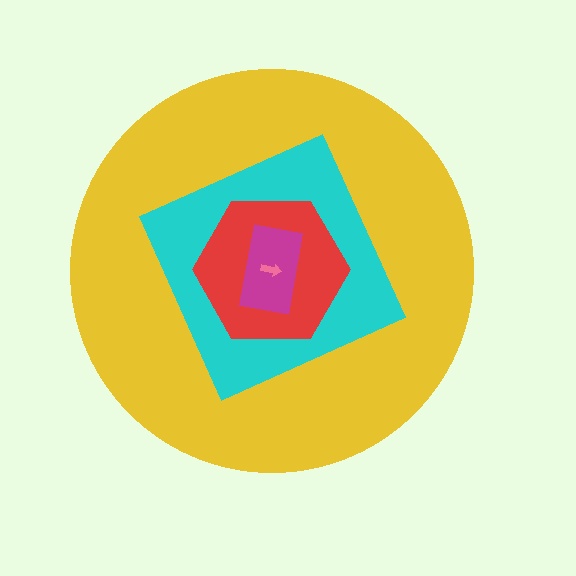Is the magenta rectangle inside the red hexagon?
Yes.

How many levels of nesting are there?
5.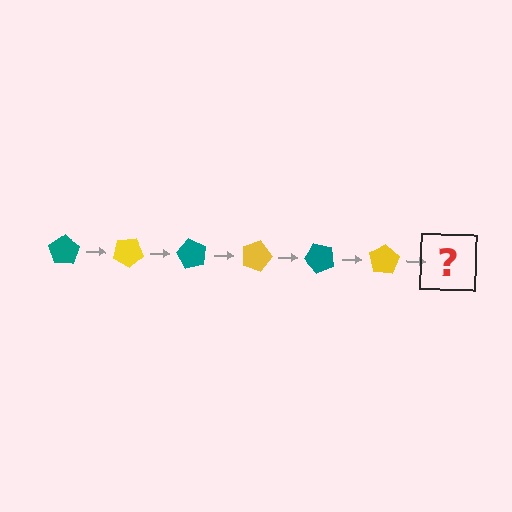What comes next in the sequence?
The next element should be a teal pentagon, rotated 180 degrees from the start.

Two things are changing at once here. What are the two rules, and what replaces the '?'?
The two rules are that it rotates 30 degrees each step and the color cycles through teal and yellow. The '?' should be a teal pentagon, rotated 180 degrees from the start.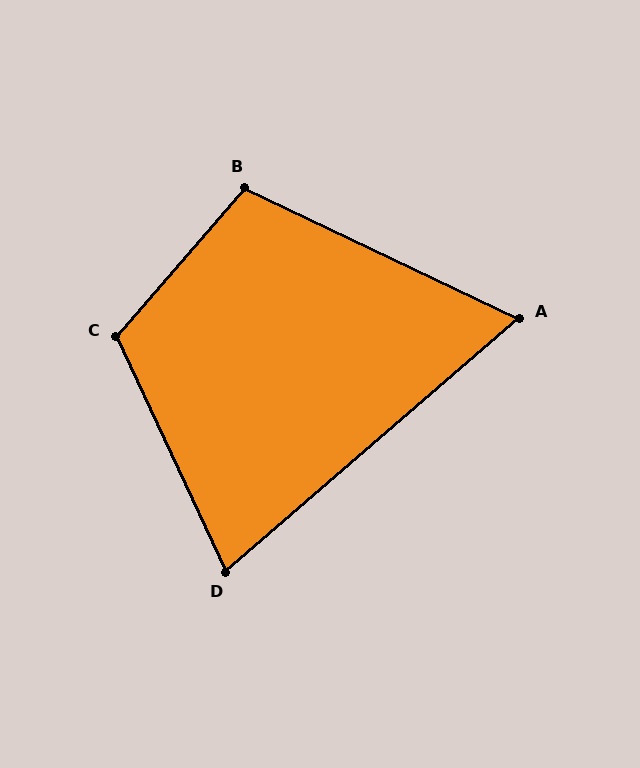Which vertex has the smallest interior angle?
A, at approximately 66 degrees.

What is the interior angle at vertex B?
Approximately 106 degrees (obtuse).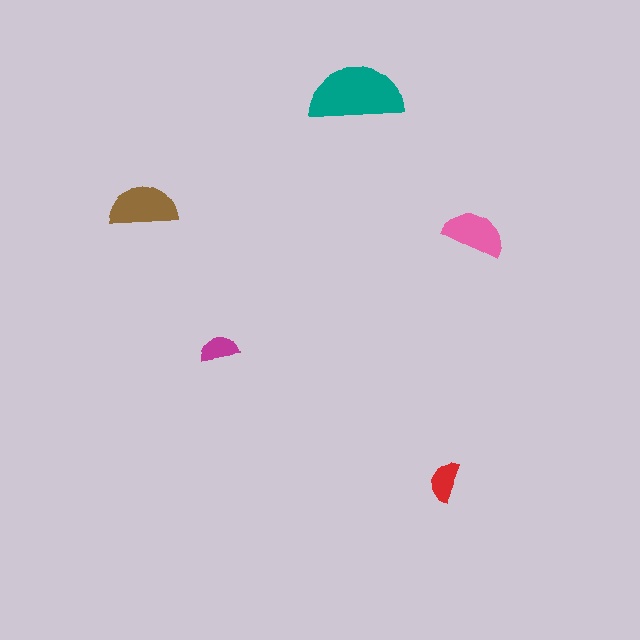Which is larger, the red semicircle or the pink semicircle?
The pink one.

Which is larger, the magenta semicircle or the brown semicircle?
The brown one.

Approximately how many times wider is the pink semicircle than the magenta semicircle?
About 1.5 times wider.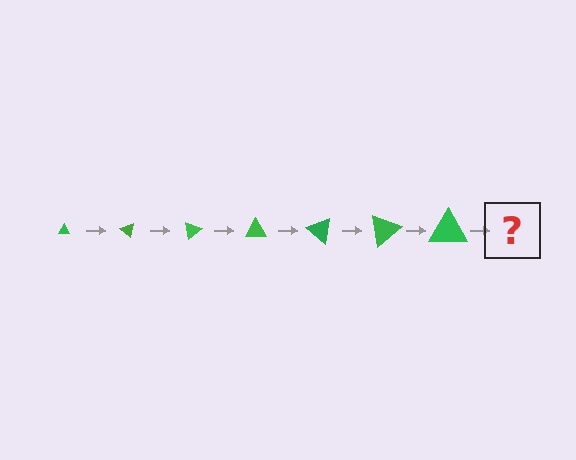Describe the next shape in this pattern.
It should be a triangle, larger than the previous one and rotated 280 degrees from the start.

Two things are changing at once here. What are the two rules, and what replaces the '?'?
The two rules are that the triangle grows larger each step and it rotates 40 degrees each step. The '?' should be a triangle, larger than the previous one and rotated 280 degrees from the start.